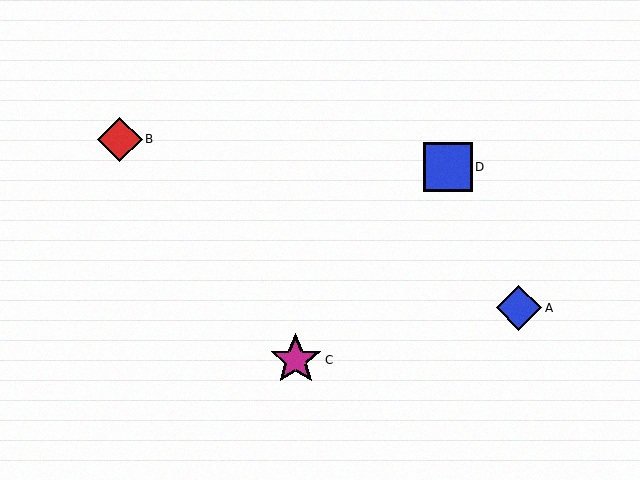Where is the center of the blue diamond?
The center of the blue diamond is at (519, 308).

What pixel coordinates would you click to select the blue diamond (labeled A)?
Click at (519, 308) to select the blue diamond A.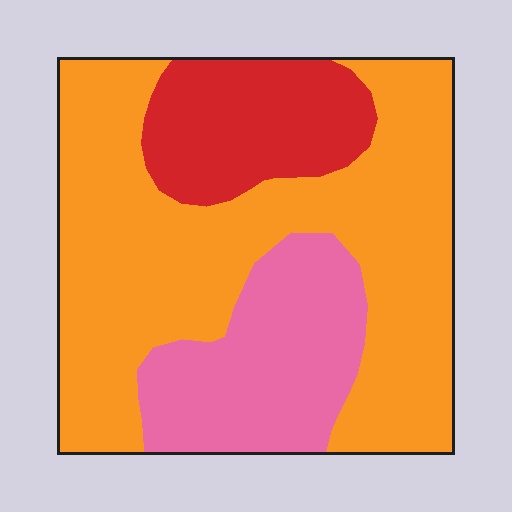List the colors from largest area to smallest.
From largest to smallest: orange, pink, red.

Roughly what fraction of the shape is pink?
Pink covers 22% of the shape.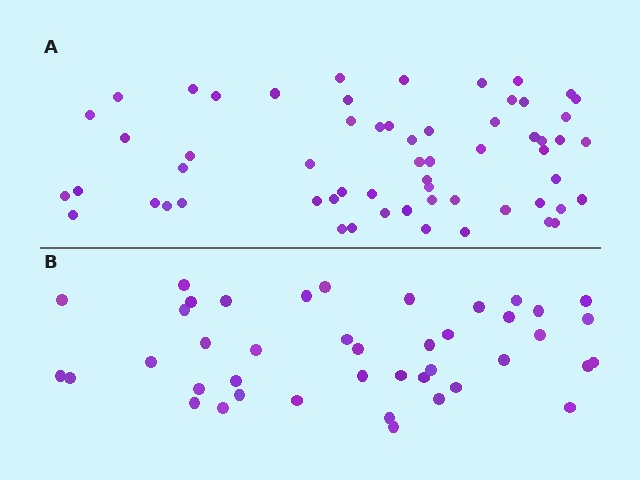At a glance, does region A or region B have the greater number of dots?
Region A (the top region) has more dots.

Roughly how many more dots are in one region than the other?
Region A has approximately 20 more dots than region B.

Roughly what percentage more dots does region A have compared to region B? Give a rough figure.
About 45% more.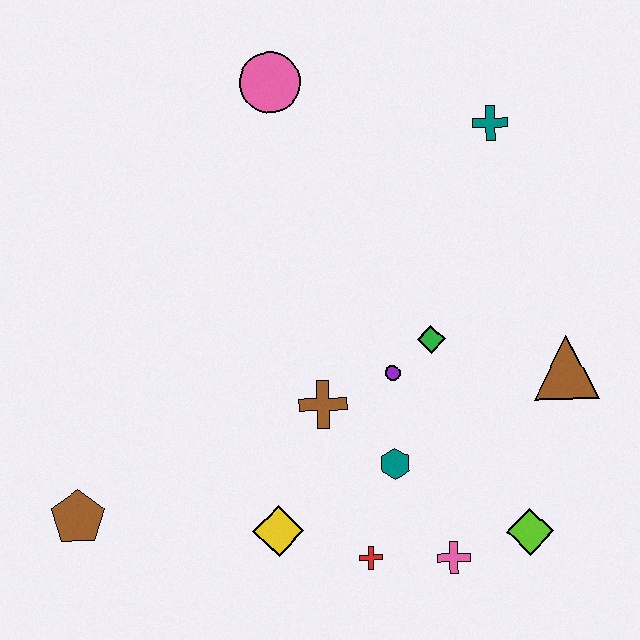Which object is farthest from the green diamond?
The brown pentagon is farthest from the green diamond.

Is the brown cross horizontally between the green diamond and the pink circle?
Yes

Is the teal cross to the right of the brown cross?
Yes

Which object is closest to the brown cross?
The purple circle is closest to the brown cross.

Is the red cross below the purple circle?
Yes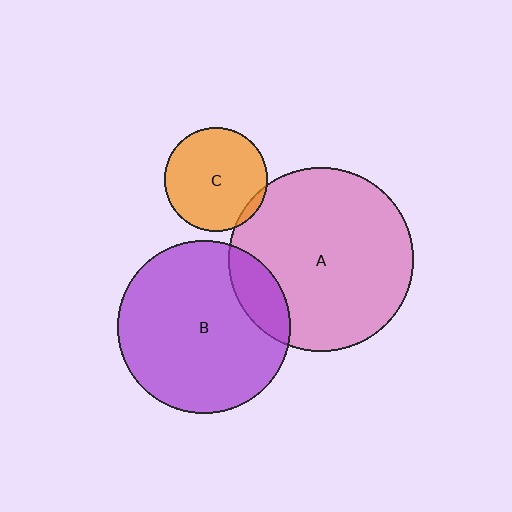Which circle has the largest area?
Circle A (pink).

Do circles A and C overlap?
Yes.